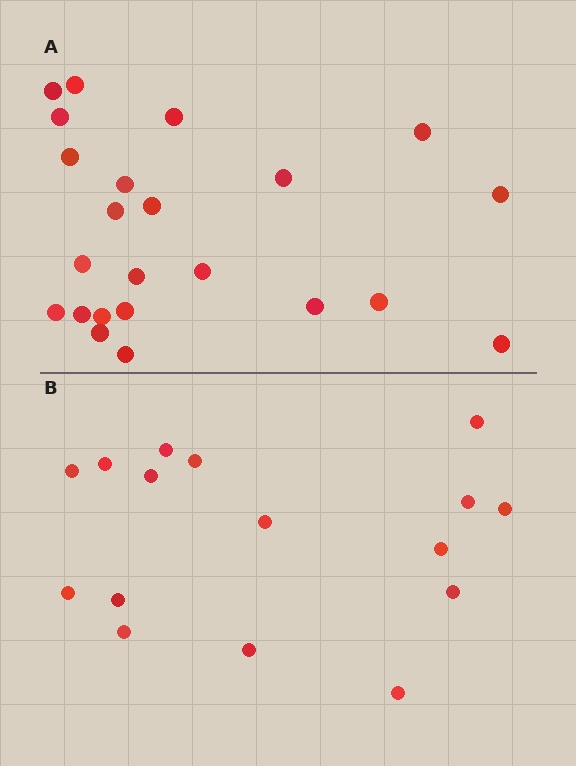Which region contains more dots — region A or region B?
Region A (the top region) has more dots.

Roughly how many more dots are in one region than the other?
Region A has roughly 8 or so more dots than region B.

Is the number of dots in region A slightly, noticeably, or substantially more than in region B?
Region A has noticeably more, but not dramatically so. The ratio is roughly 1.4 to 1.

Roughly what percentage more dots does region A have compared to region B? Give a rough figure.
About 45% more.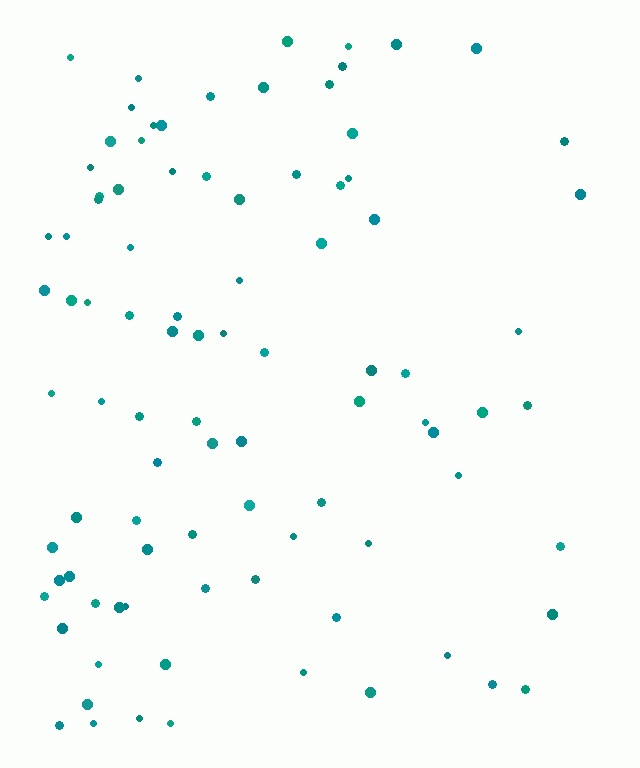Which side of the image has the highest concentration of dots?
The left.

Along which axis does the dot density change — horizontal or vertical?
Horizontal.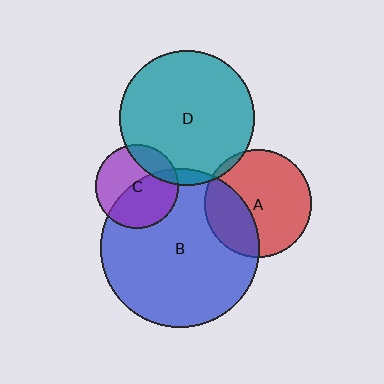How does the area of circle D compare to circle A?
Approximately 1.6 times.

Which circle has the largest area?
Circle B (blue).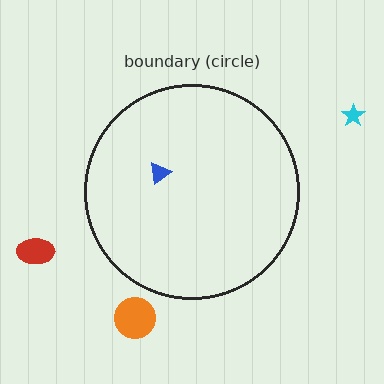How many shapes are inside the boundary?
1 inside, 3 outside.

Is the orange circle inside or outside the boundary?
Outside.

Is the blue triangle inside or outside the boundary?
Inside.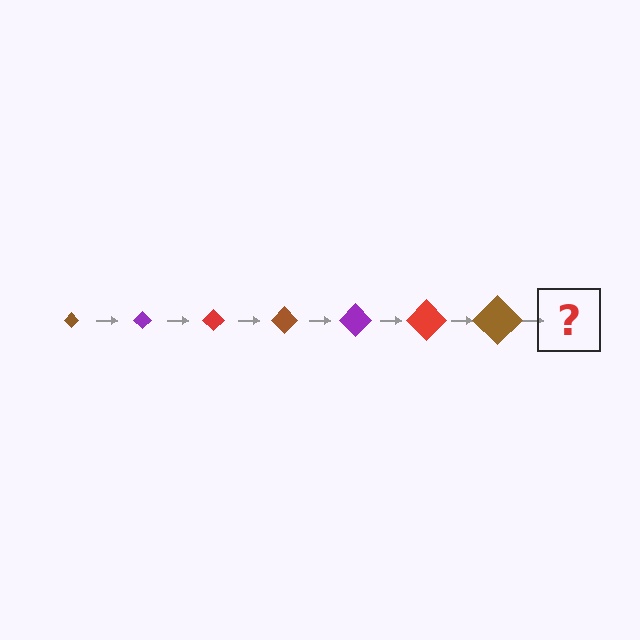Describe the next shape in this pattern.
It should be a purple diamond, larger than the previous one.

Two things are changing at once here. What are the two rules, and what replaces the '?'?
The two rules are that the diamond grows larger each step and the color cycles through brown, purple, and red. The '?' should be a purple diamond, larger than the previous one.